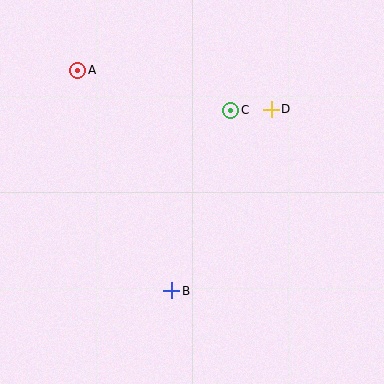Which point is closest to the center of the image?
Point C at (231, 110) is closest to the center.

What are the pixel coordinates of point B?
Point B is at (172, 291).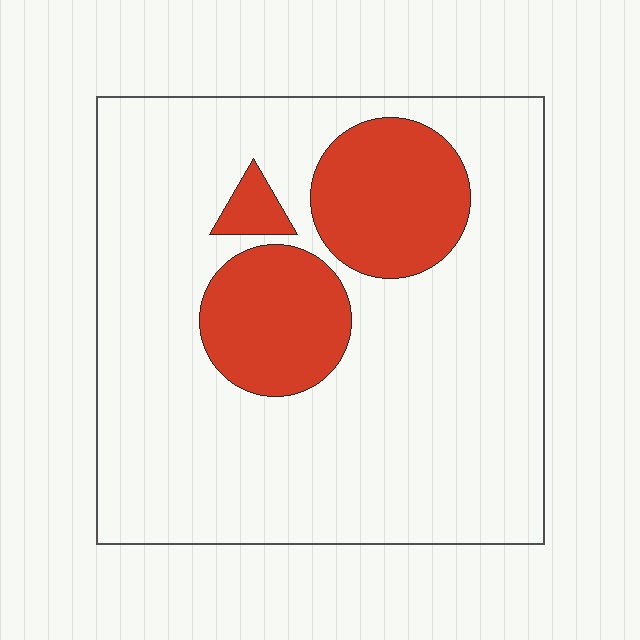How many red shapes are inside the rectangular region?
3.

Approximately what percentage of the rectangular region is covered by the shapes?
Approximately 20%.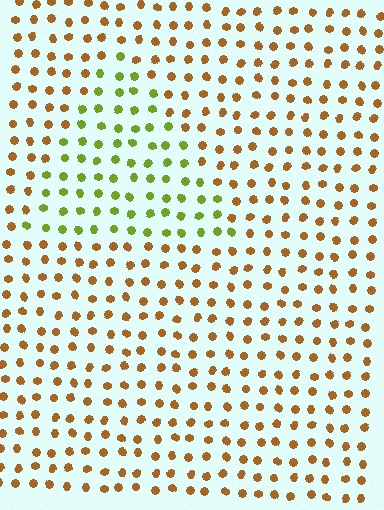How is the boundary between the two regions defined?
The boundary is defined purely by a slight shift in hue (about 55 degrees). Spacing, size, and orientation are identical on both sides.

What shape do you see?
I see a triangle.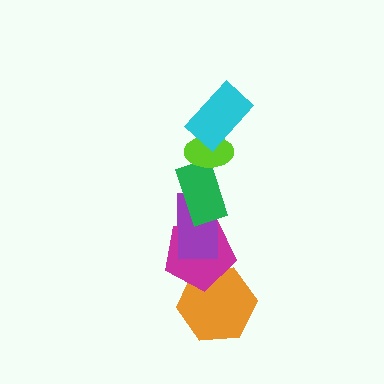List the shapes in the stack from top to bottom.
From top to bottom: the cyan rectangle, the lime ellipse, the green rectangle, the purple rectangle, the magenta pentagon, the orange hexagon.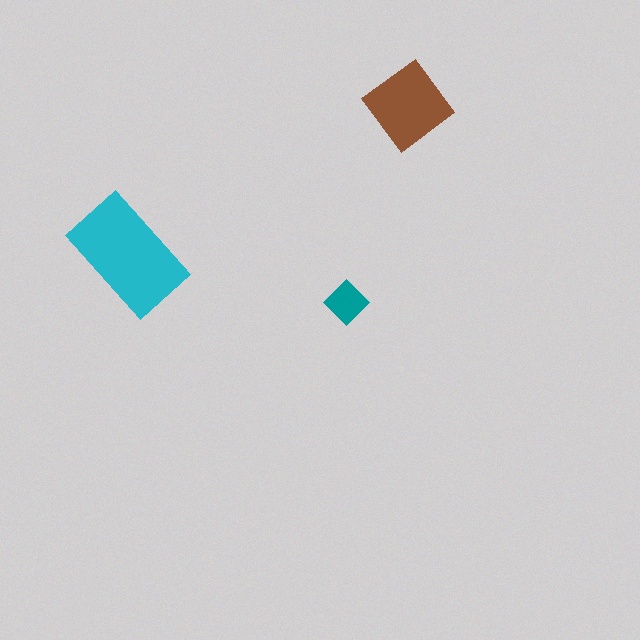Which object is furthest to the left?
The cyan rectangle is leftmost.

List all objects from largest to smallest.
The cyan rectangle, the brown diamond, the teal diamond.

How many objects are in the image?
There are 3 objects in the image.